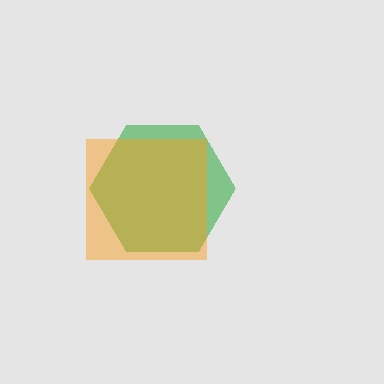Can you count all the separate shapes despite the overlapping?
Yes, there are 2 separate shapes.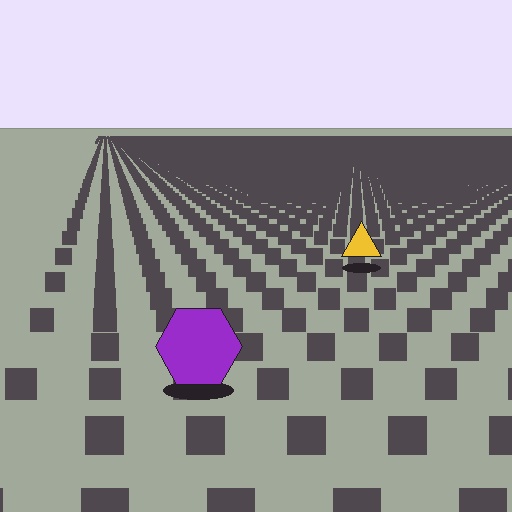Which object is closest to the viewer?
The purple hexagon is closest. The texture marks near it are larger and more spread out.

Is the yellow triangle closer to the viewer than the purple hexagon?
No. The purple hexagon is closer — you can tell from the texture gradient: the ground texture is coarser near it.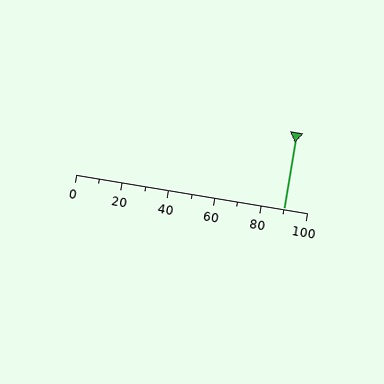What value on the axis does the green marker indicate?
The marker indicates approximately 90.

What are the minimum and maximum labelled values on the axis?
The axis runs from 0 to 100.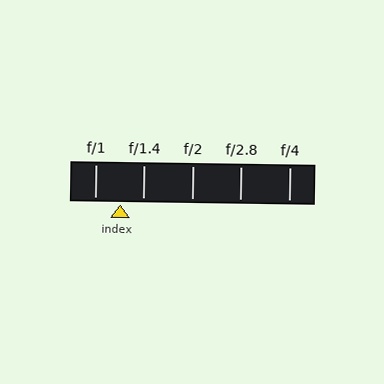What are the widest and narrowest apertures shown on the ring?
The widest aperture shown is f/1 and the narrowest is f/4.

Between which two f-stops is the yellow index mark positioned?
The index mark is between f/1 and f/1.4.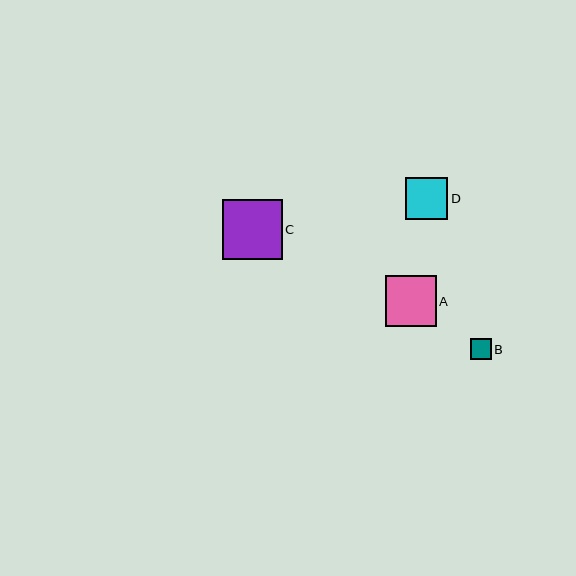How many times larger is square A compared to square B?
Square A is approximately 2.4 times the size of square B.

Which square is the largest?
Square C is the largest with a size of approximately 60 pixels.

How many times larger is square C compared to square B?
Square C is approximately 2.9 times the size of square B.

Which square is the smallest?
Square B is the smallest with a size of approximately 21 pixels.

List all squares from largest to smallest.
From largest to smallest: C, A, D, B.